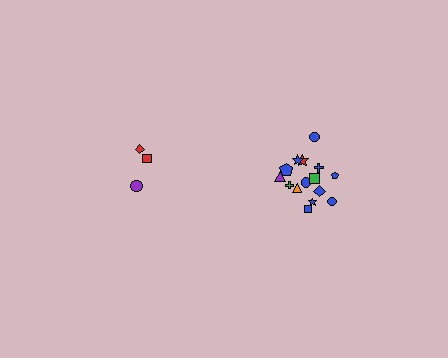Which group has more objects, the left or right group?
The right group.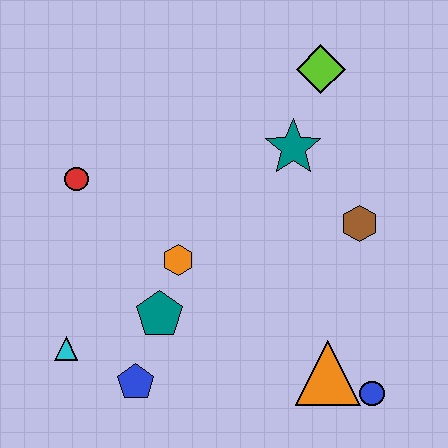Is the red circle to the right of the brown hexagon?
No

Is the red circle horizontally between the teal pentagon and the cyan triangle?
Yes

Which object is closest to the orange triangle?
The blue circle is closest to the orange triangle.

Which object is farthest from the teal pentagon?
The lime diamond is farthest from the teal pentagon.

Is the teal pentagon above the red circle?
No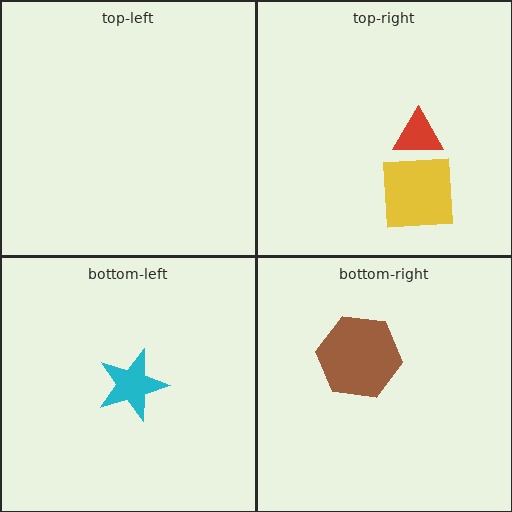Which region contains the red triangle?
The top-right region.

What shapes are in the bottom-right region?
The brown hexagon.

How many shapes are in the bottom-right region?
1.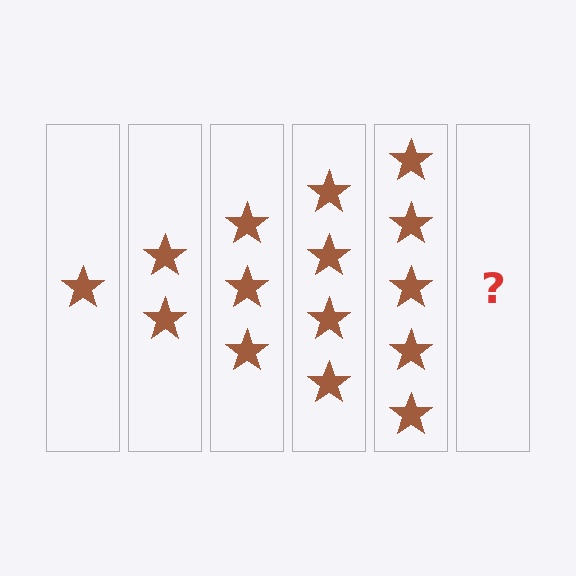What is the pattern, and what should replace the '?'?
The pattern is that each step adds one more star. The '?' should be 6 stars.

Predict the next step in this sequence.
The next step is 6 stars.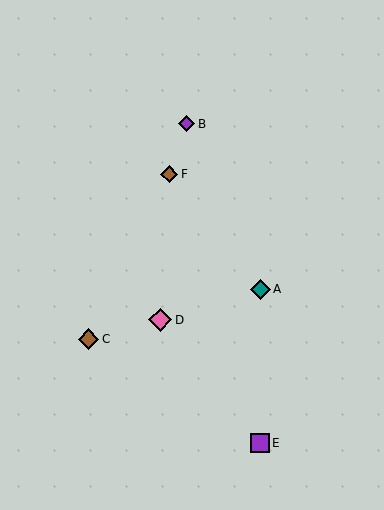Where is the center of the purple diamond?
The center of the purple diamond is at (187, 124).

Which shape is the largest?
The pink diamond (labeled D) is the largest.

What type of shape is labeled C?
Shape C is a brown diamond.